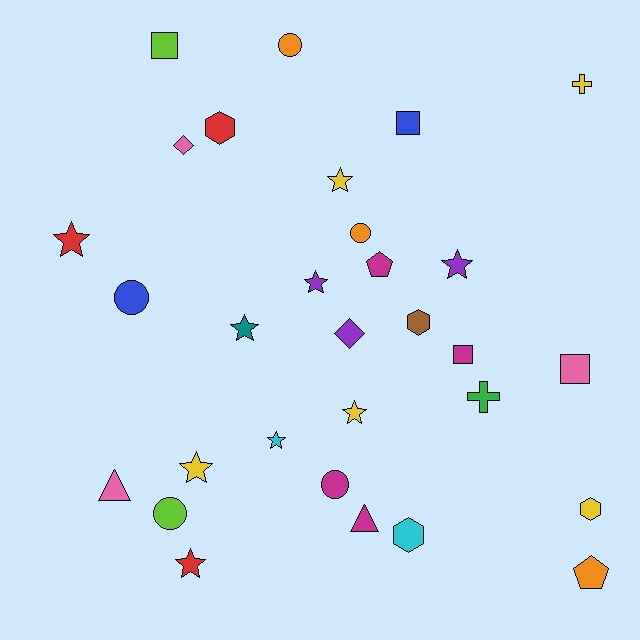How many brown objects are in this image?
There is 1 brown object.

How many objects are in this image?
There are 30 objects.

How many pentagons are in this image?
There are 2 pentagons.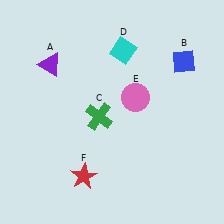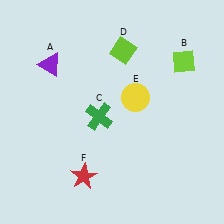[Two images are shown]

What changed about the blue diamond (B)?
In Image 1, B is blue. In Image 2, it changed to lime.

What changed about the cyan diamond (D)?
In Image 1, D is cyan. In Image 2, it changed to lime.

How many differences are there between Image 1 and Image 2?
There are 3 differences between the two images.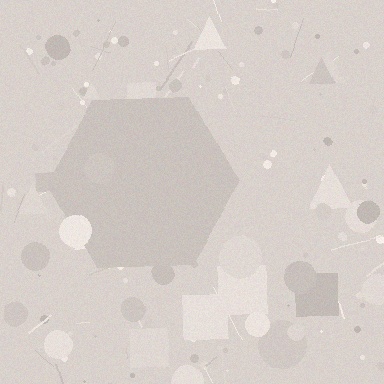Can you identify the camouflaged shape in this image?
The camouflaged shape is a hexagon.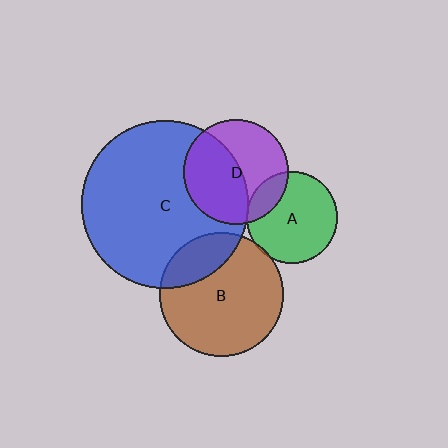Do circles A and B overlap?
Yes.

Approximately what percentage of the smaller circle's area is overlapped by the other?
Approximately 5%.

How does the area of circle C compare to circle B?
Approximately 1.8 times.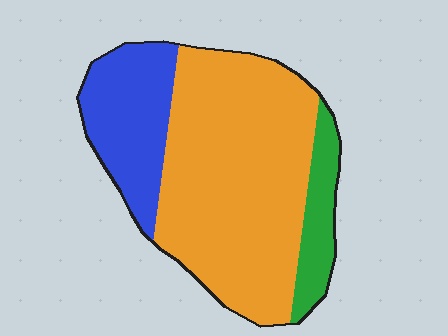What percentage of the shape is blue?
Blue takes up about one quarter (1/4) of the shape.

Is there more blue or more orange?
Orange.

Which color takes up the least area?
Green, at roughly 10%.